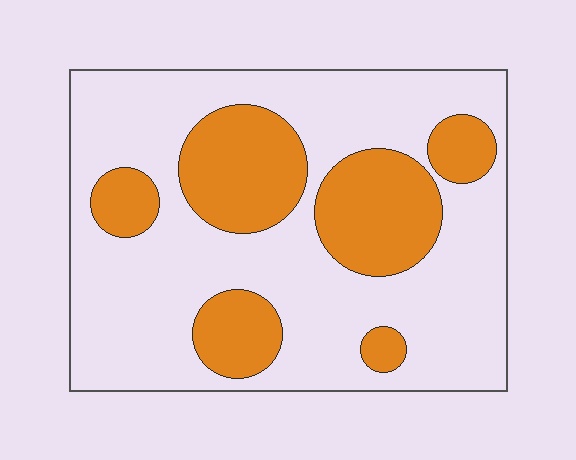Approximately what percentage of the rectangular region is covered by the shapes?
Approximately 30%.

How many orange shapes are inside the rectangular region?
6.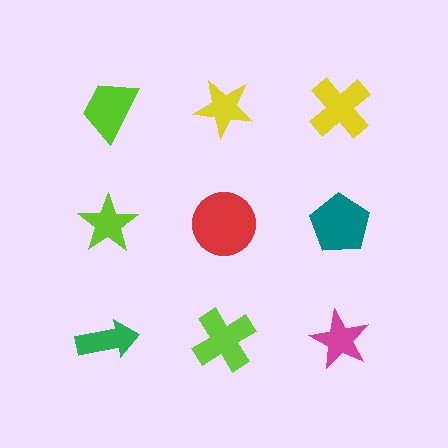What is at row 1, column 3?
A yellow cross.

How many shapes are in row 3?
3 shapes.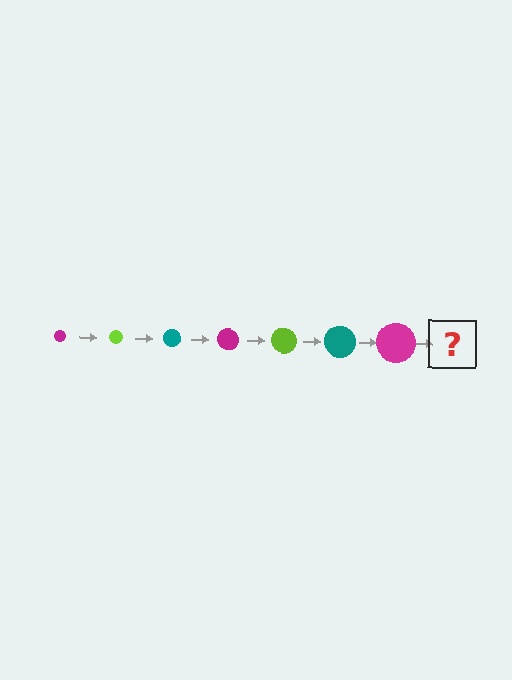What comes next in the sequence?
The next element should be a lime circle, larger than the previous one.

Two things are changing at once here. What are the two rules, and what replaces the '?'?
The two rules are that the circle grows larger each step and the color cycles through magenta, lime, and teal. The '?' should be a lime circle, larger than the previous one.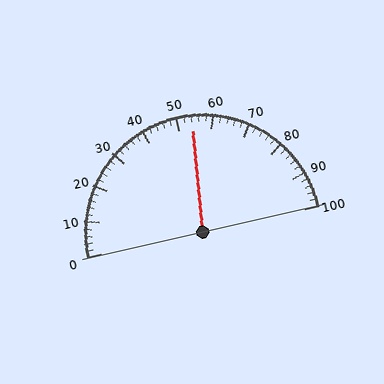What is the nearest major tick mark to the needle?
The nearest major tick mark is 50.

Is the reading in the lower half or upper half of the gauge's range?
The reading is in the upper half of the range (0 to 100).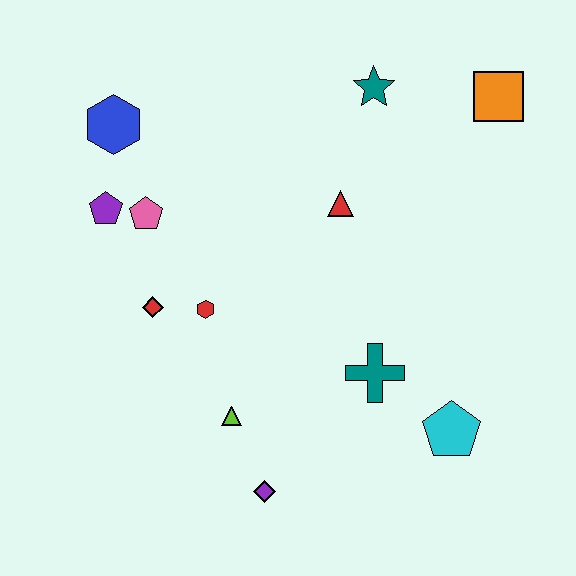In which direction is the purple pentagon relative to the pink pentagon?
The purple pentagon is to the left of the pink pentagon.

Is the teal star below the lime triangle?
No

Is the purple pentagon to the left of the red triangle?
Yes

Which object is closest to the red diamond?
The red hexagon is closest to the red diamond.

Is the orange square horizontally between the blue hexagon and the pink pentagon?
No